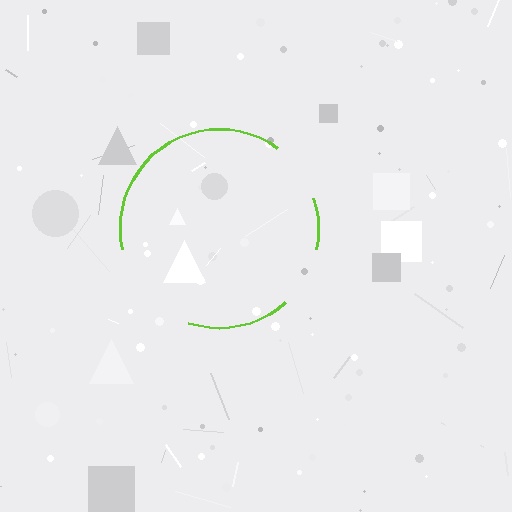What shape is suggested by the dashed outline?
The dashed outline suggests a circle.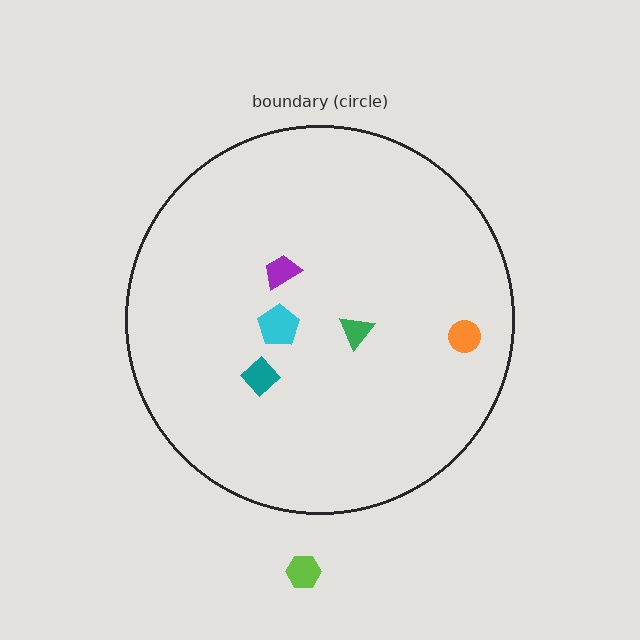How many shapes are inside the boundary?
5 inside, 1 outside.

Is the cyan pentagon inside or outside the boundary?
Inside.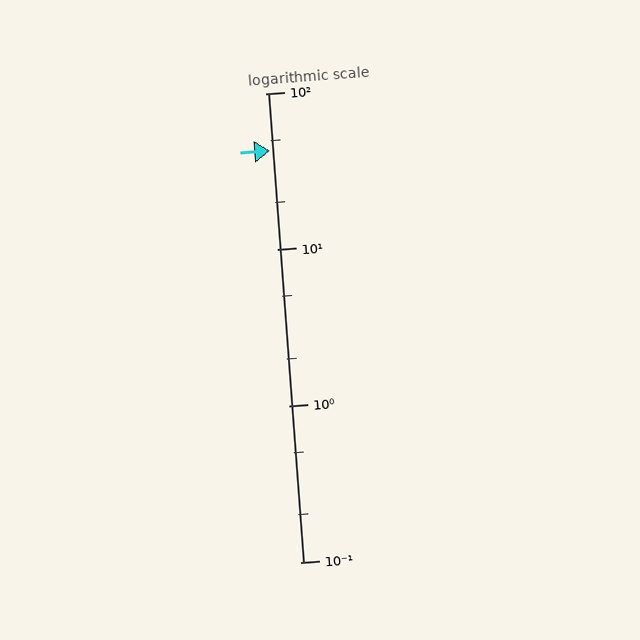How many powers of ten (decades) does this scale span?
The scale spans 3 decades, from 0.1 to 100.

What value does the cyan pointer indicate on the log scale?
The pointer indicates approximately 43.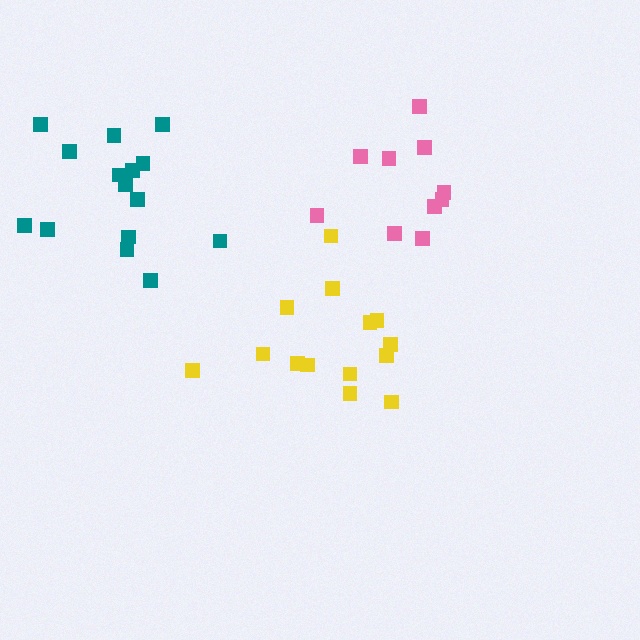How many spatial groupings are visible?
There are 3 spatial groupings.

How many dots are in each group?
Group 1: 14 dots, Group 2: 15 dots, Group 3: 10 dots (39 total).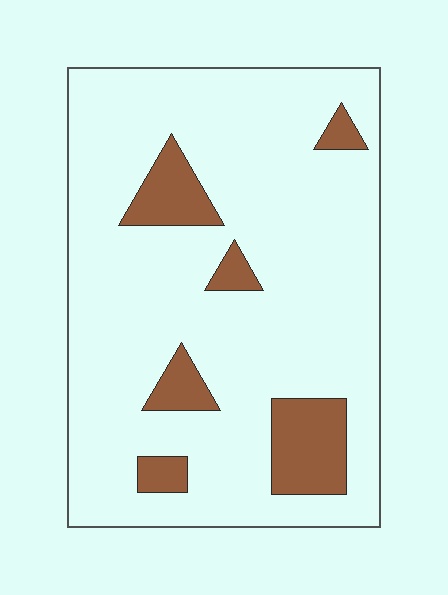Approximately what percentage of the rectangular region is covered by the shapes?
Approximately 15%.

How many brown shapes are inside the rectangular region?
6.